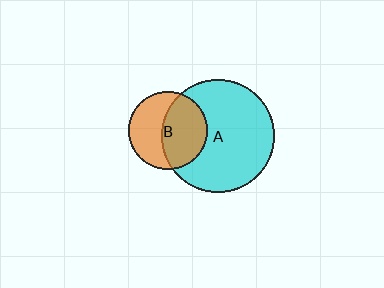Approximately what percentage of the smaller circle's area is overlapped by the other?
Approximately 50%.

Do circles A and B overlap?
Yes.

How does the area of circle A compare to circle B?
Approximately 2.1 times.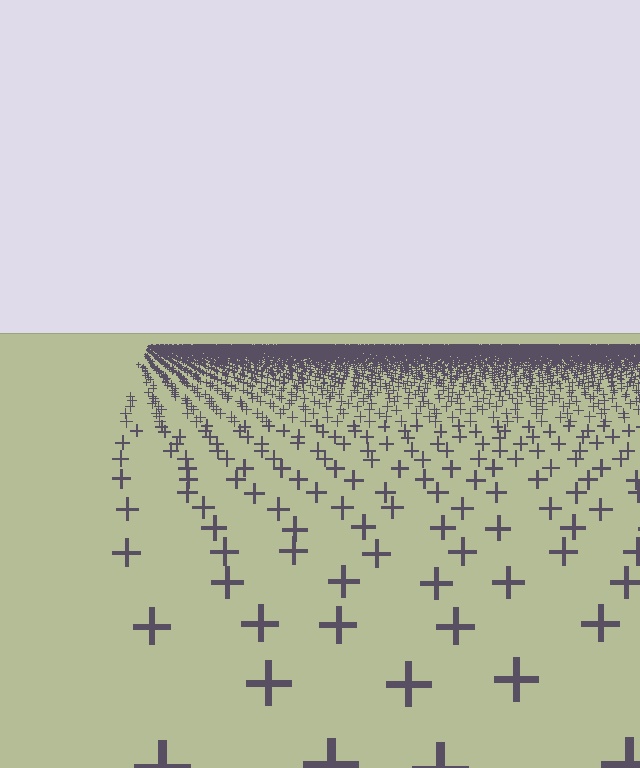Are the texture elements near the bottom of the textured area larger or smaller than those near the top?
Larger. Near the bottom, elements are closer to the viewer and appear at a bigger on-screen size.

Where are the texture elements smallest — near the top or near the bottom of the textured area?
Near the top.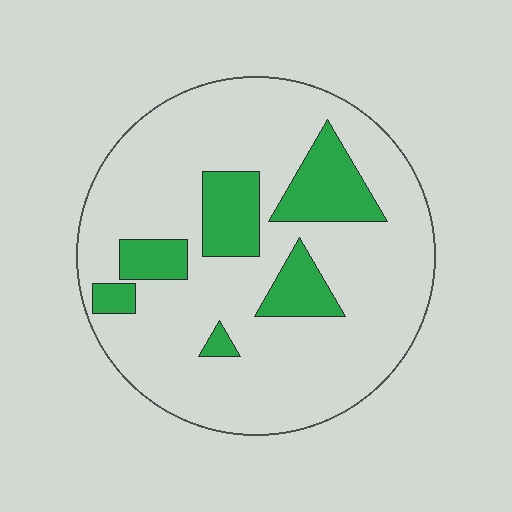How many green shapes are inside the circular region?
6.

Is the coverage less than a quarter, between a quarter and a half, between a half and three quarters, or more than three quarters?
Less than a quarter.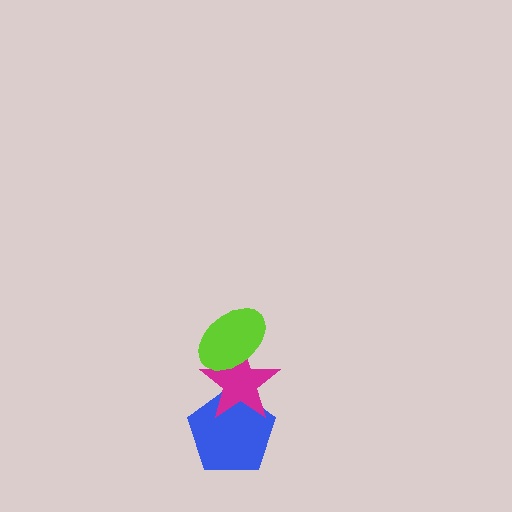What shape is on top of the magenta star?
The lime ellipse is on top of the magenta star.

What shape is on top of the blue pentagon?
The magenta star is on top of the blue pentagon.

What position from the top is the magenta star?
The magenta star is 2nd from the top.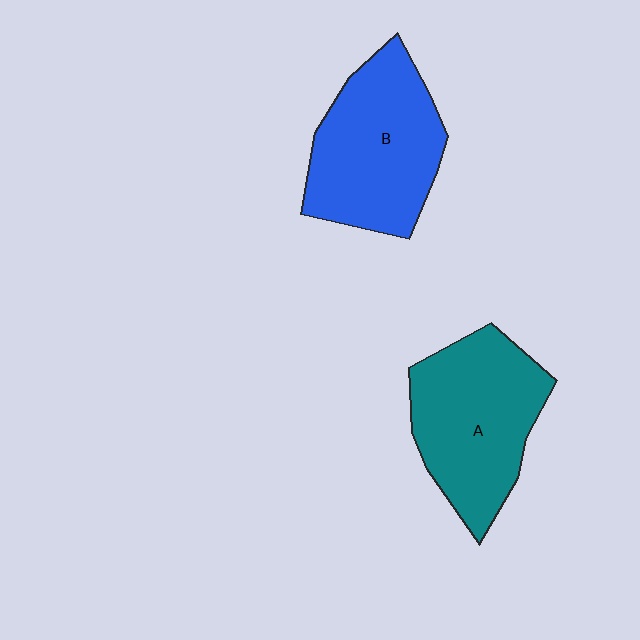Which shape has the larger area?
Shape A (teal).